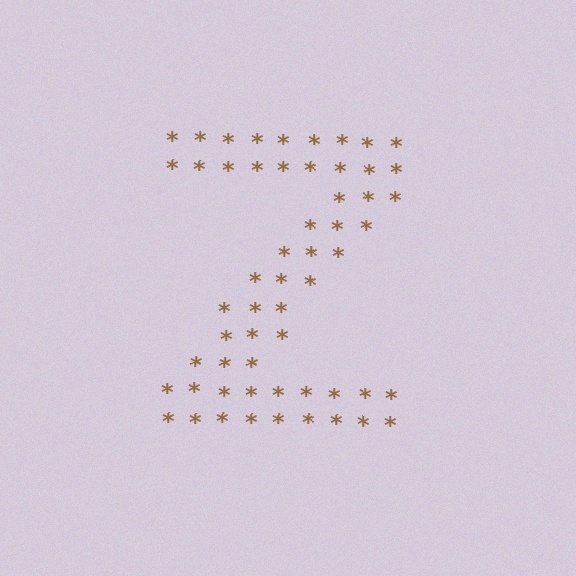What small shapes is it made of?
It is made of small asterisks.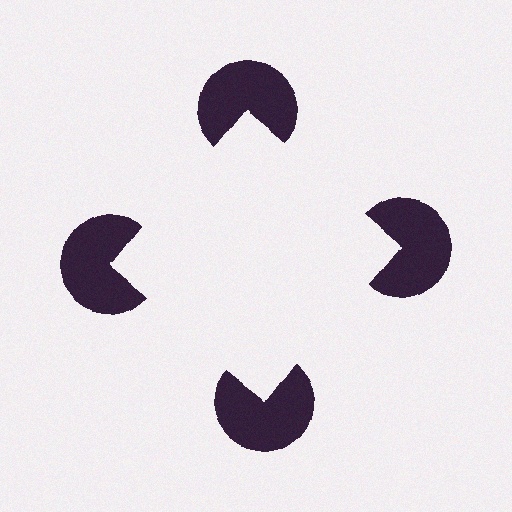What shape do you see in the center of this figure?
An illusory square — its edges are inferred from the aligned wedge cuts in the pac-man discs, not physically drawn.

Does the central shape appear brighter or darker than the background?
It typically appears slightly brighter than the background, even though no actual brightness change is drawn.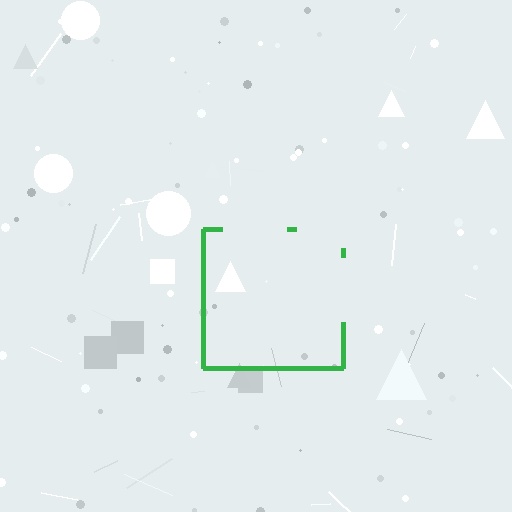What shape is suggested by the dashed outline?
The dashed outline suggests a square.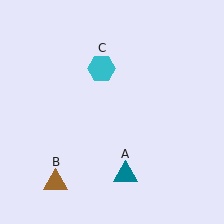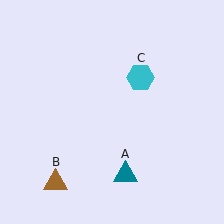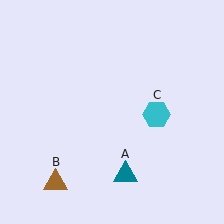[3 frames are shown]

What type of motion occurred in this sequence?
The cyan hexagon (object C) rotated clockwise around the center of the scene.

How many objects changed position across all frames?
1 object changed position: cyan hexagon (object C).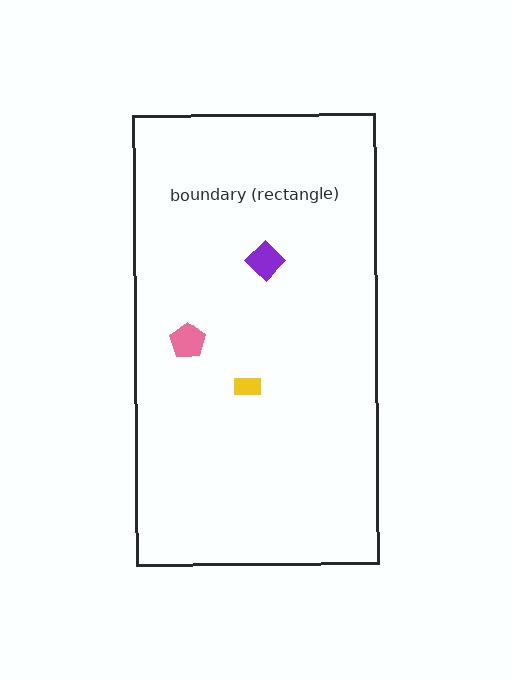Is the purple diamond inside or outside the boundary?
Inside.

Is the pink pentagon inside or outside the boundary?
Inside.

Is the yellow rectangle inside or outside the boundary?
Inside.